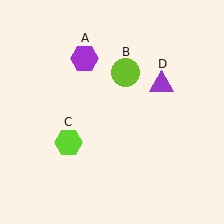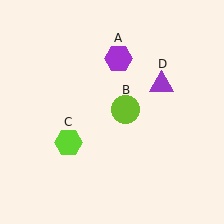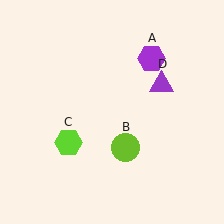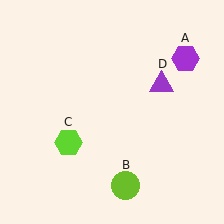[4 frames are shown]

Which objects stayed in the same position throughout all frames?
Lime hexagon (object C) and purple triangle (object D) remained stationary.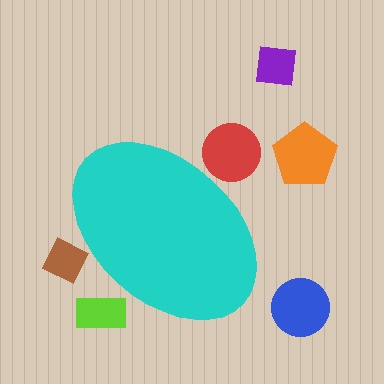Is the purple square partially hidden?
No, the purple square is fully visible.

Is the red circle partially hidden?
Yes, the red circle is partially hidden behind the cyan ellipse.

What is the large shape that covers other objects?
A cyan ellipse.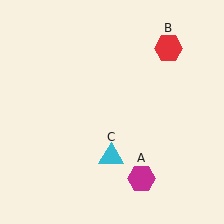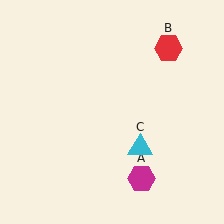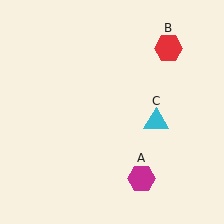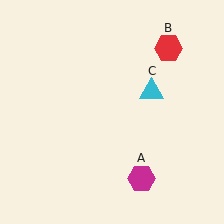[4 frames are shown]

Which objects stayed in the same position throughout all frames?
Magenta hexagon (object A) and red hexagon (object B) remained stationary.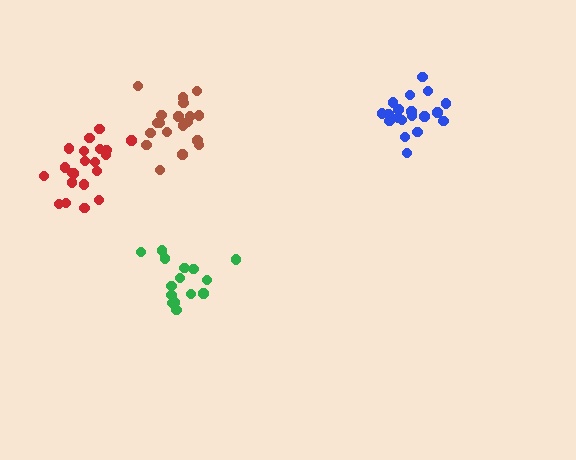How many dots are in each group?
Group 1: 20 dots, Group 2: 15 dots, Group 3: 19 dots, Group 4: 21 dots (75 total).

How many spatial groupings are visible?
There are 4 spatial groupings.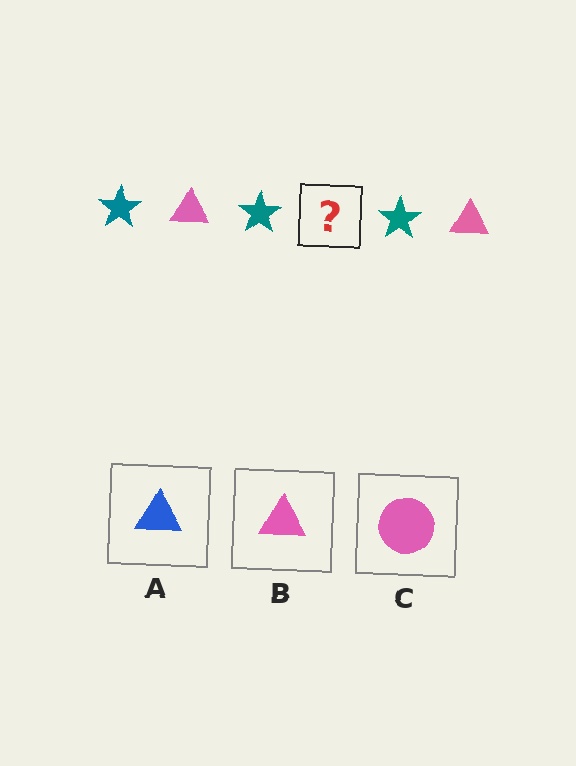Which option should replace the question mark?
Option B.